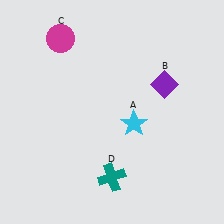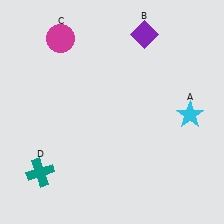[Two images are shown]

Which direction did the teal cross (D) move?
The teal cross (D) moved left.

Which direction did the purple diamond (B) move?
The purple diamond (B) moved up.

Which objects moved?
The objects that moved are: the cyan star (A), the purple diamond (B), the teal cross (D).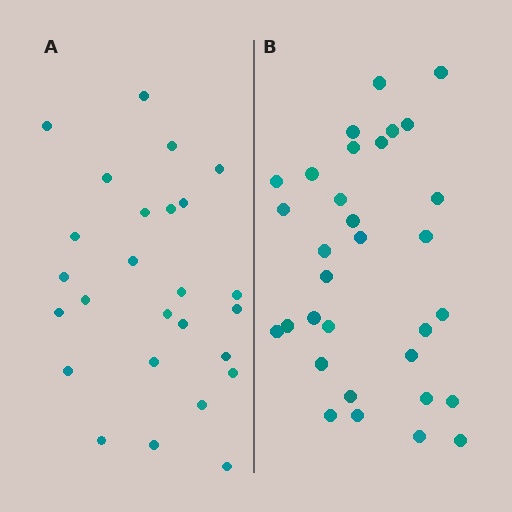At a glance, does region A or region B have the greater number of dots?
Region B (the right region) has more dots.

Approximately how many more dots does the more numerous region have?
Region B has about 6 more dots than region A.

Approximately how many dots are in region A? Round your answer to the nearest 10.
About 30 dots. (The exact count is 26, which rounds to 30.)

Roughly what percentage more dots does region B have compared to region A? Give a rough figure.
About 25% more.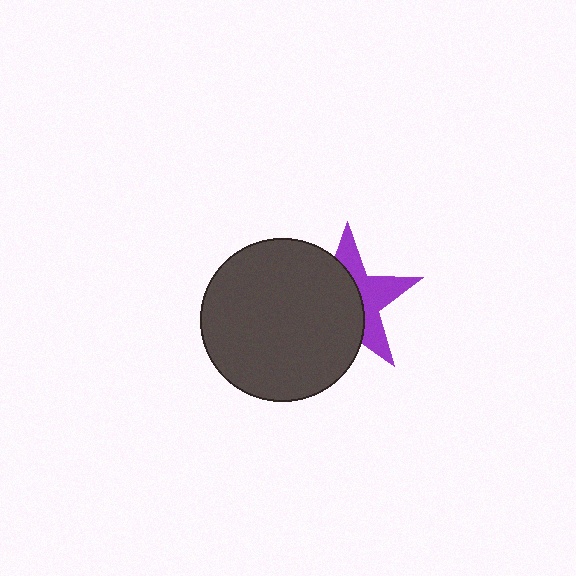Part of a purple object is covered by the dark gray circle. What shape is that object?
It is a star.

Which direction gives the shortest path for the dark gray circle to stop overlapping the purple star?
Moving left gives the shortest separation.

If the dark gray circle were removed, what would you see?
You would see the complete purple star.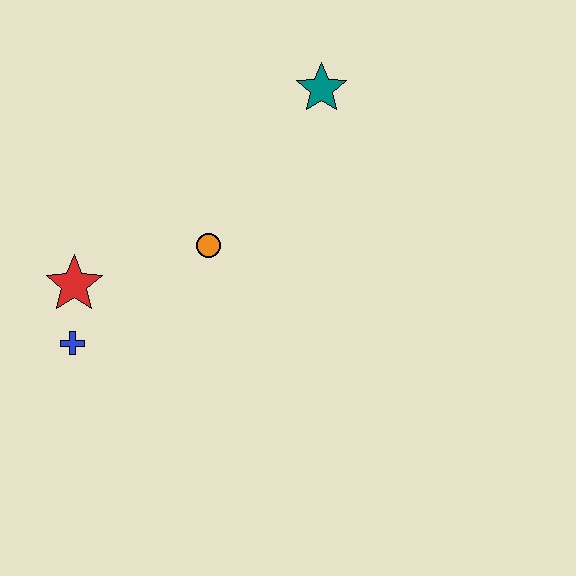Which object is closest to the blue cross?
The red star is closest to the blue cross.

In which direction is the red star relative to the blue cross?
The red star is above the blue cross.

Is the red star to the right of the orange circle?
No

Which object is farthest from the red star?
The teal star is farthest from the red star.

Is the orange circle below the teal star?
Yes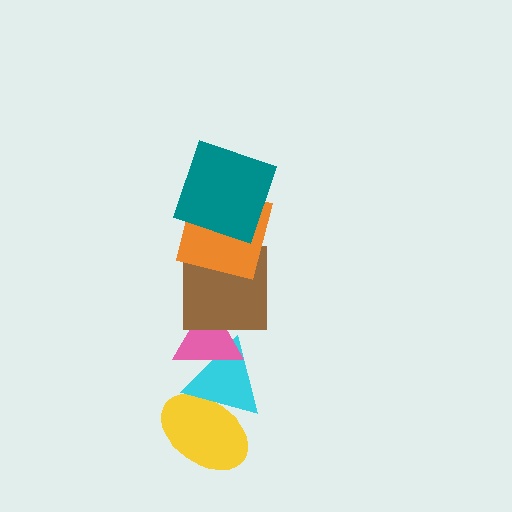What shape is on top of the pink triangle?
The brown square is on top of the pink triangle.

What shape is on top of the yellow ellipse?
The cyan triangle is on top of the yellow ellipse.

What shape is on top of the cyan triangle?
The pink triangle is on top of the cyan triangle.